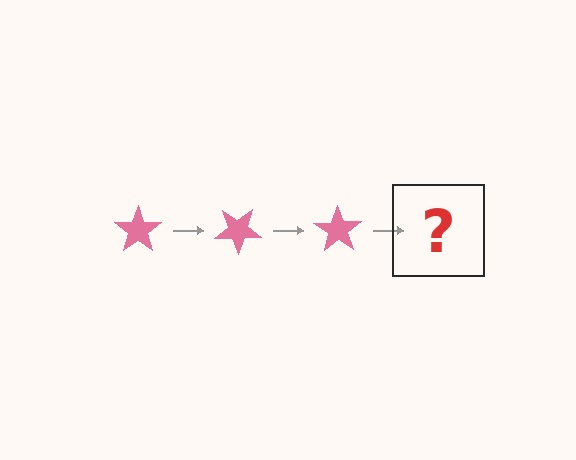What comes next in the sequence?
The next element should be a pink star rotated 105 degrees.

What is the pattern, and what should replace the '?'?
The pattern is that the star rotates 35 degrees each step. The '?' should be a pink star rotated 105 degrees.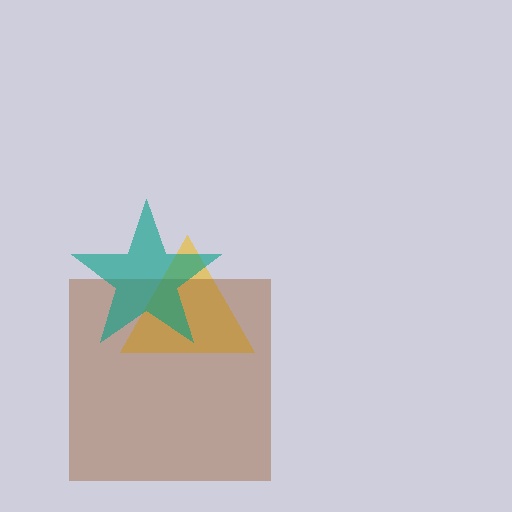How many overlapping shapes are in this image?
There are 3 overlapping shapes in the image.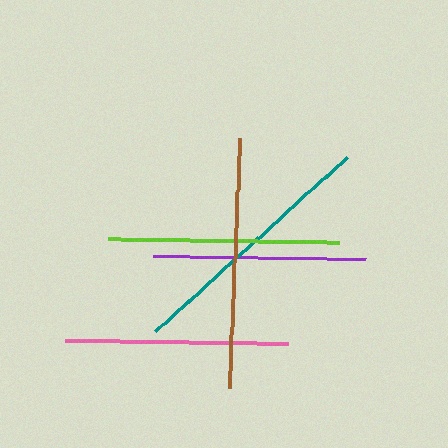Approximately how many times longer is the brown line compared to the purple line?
The brown line is approximately 1.2 times the length of the purple line.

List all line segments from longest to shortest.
From longest to shortest: teal, brown, lime, pink, purple.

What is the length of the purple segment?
The purple segment is approximately 213 pixels long.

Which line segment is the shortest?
The purple line is the shortest at approximately 213 pixels.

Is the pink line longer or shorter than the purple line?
The pink line is longer than the purple line.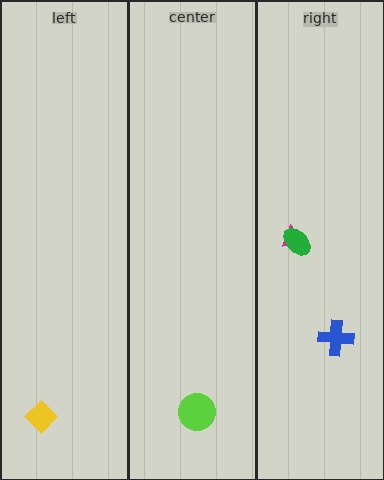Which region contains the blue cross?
The right region.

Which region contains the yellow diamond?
The left region.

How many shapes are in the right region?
3.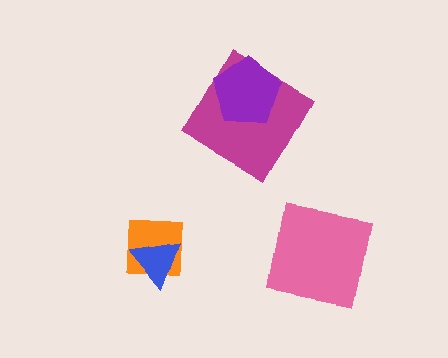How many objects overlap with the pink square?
0 objects overlap with the pink square.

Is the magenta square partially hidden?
Yes, it is partially covered by another shape.